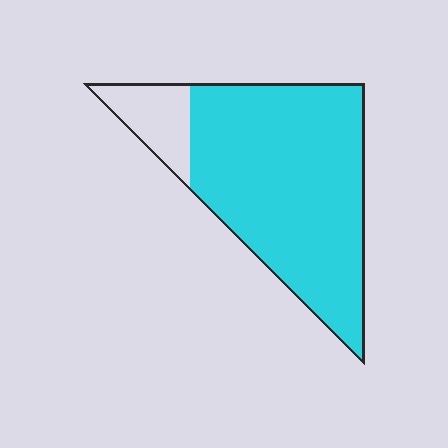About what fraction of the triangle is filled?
About seven eighths (7/8).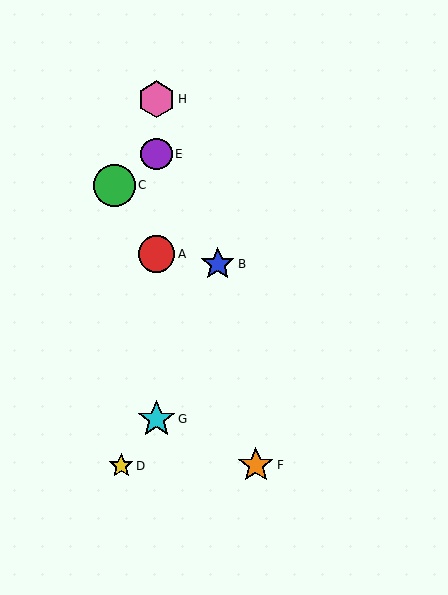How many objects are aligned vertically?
4 objects (A, E, G, H) are aligned vertically.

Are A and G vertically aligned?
Yes, both are at x≈157.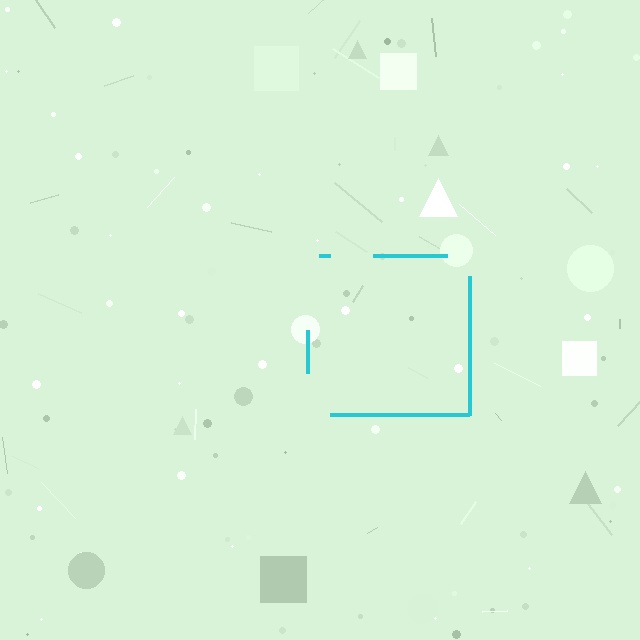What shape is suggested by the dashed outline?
The dashed outline suggests a square.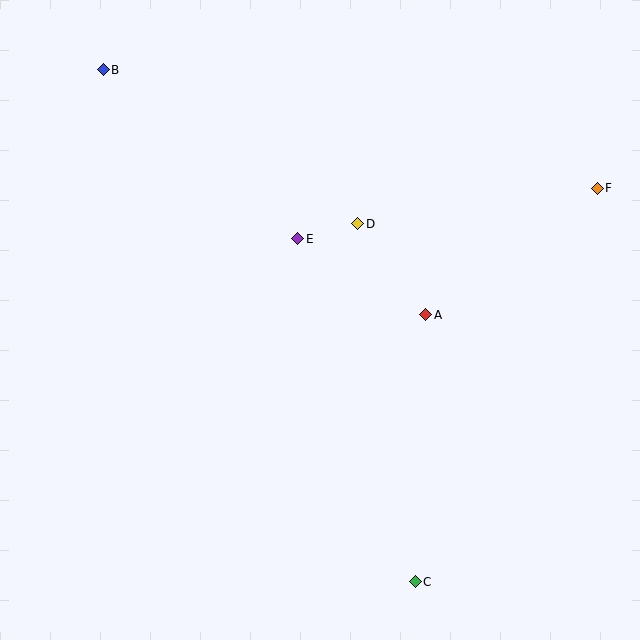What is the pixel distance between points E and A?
The distance between E and A is 149 pixels.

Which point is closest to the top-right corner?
Point F is closest to the top-right corner.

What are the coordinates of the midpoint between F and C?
The midpoint between F and C is at (506, 385).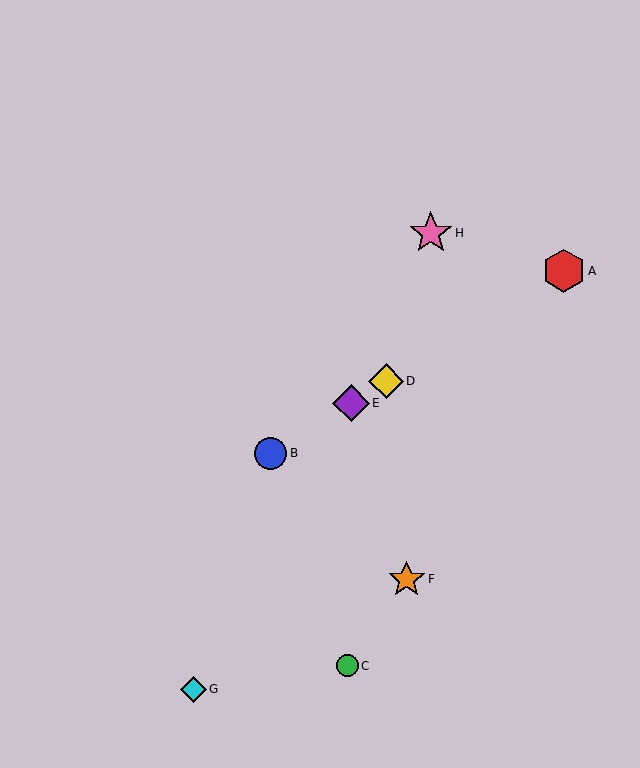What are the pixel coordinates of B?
Object B is at (270, 453).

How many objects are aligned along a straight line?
4 objects (A, B, D, E) are aligned along a straight line.